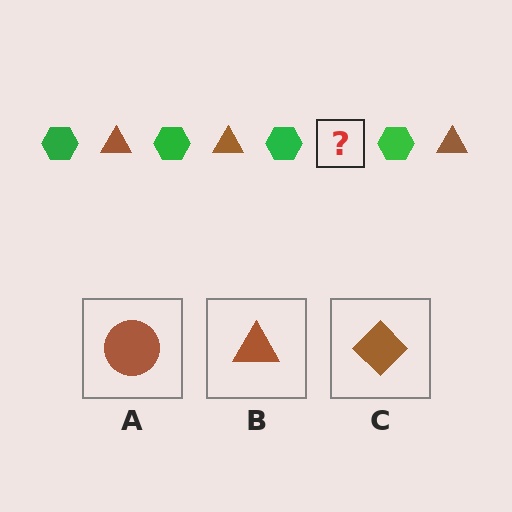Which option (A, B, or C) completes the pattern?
B.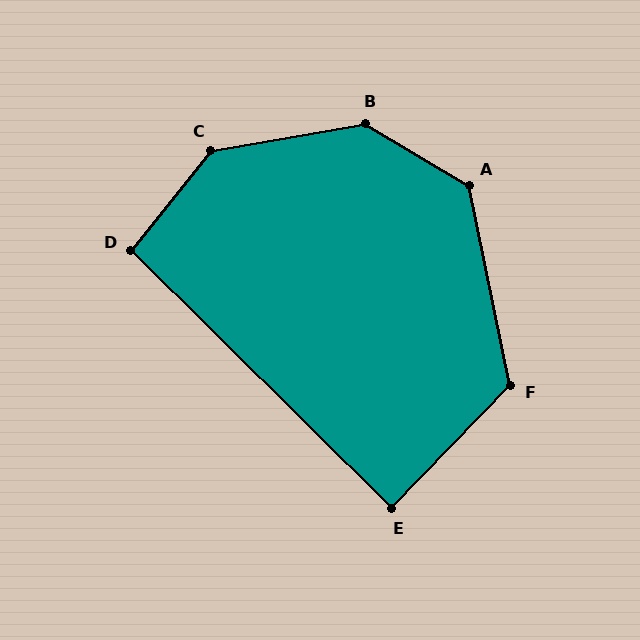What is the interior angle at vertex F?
Approximately 124 degrees (obtuse).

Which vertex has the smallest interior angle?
E, at approximately 89 degrees.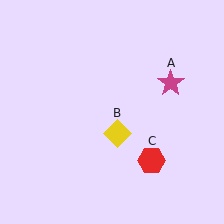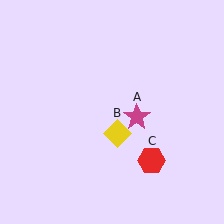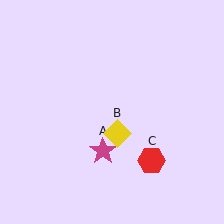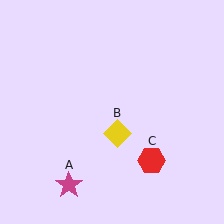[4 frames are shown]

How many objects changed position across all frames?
1 object changed position: magenta star (object A).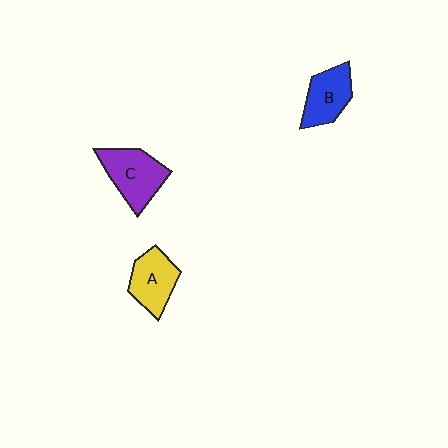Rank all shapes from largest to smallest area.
From largest to smallest: C (purple), A (yellow), B (blue).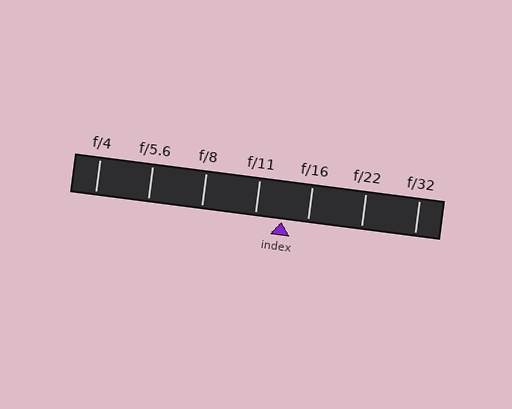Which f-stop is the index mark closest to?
The index mark is closest to f/16.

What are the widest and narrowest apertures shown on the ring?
The widest aperture shown is f/4 and the narrowest is f/32.